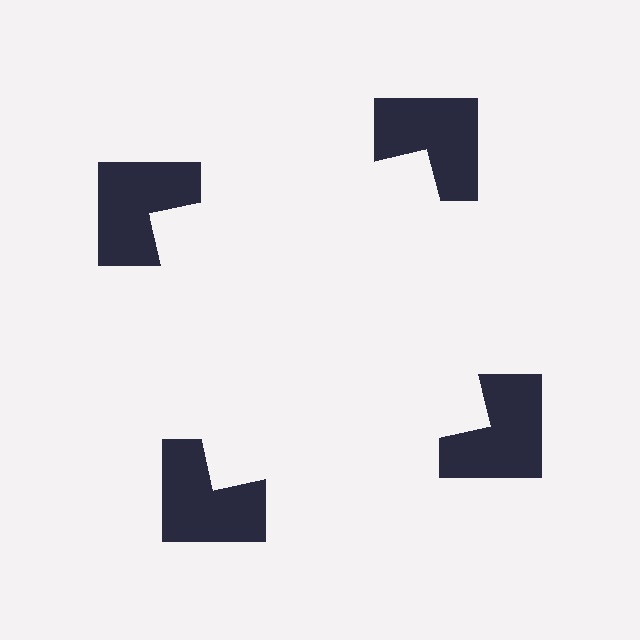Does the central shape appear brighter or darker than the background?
It typically appears slightly brighter than the background, even though no actual brightness change is drawn.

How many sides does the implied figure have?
4 sides.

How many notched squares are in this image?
There are 4 — one at each vertex of the illusory square.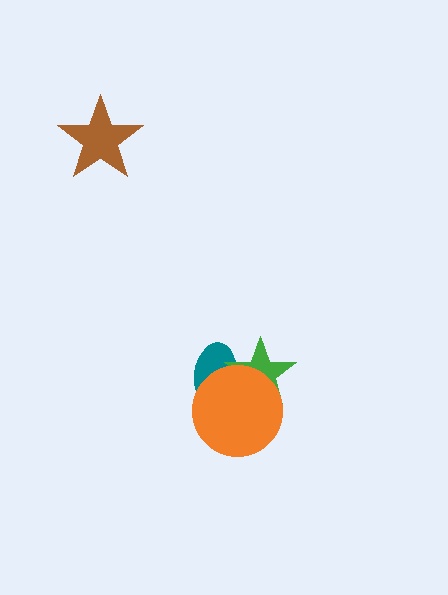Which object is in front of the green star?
The orange circle is in front of the green star.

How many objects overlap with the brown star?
0 objects overlap with the brown star.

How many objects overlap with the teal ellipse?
2 objects overlap with the teal ellipse.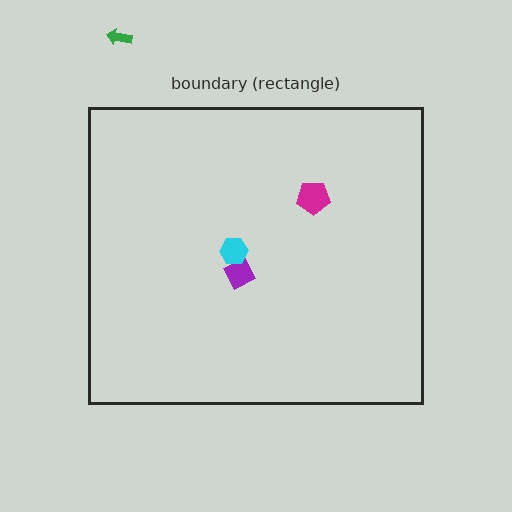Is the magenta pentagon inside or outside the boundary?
Inside.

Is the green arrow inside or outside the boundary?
Outside.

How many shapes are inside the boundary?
3 inside, 1 outside.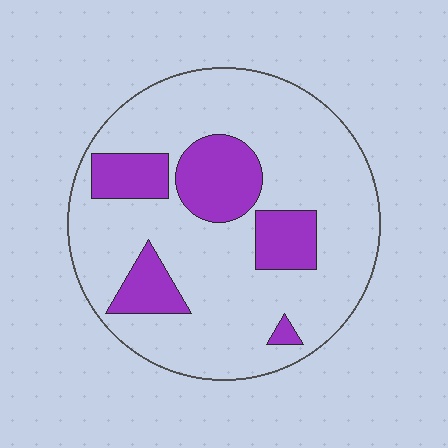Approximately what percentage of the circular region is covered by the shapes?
Approximately 20%.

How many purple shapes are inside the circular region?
5.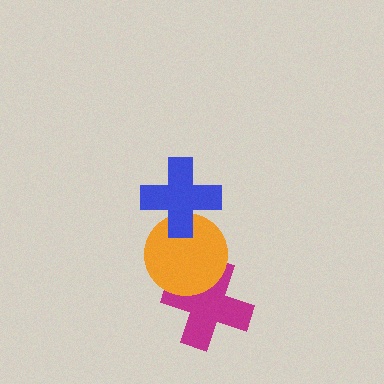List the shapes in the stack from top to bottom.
From top to bottom: the blue cross, the orange circle, the magenta cross.